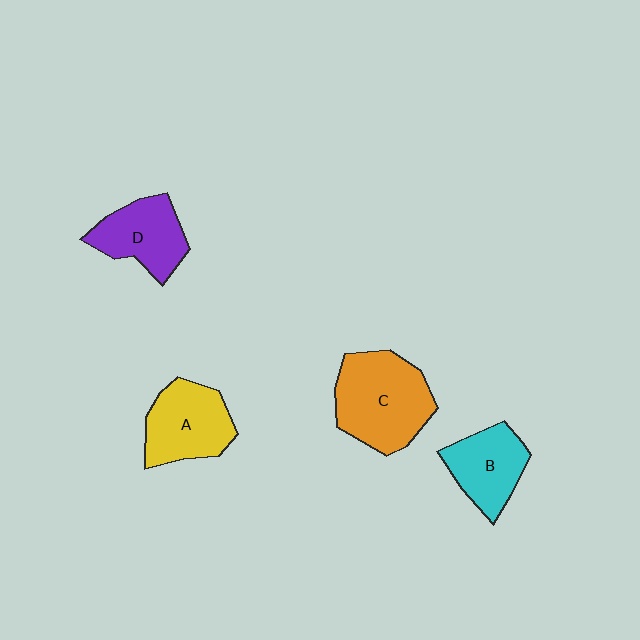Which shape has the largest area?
Shape C (orange).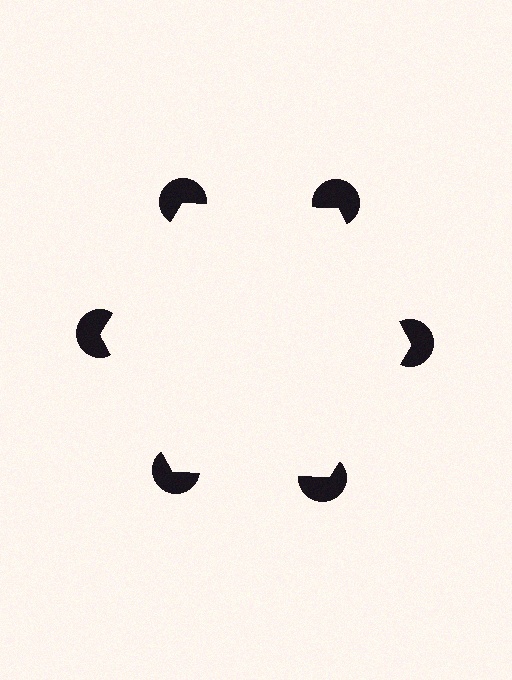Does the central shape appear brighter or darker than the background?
It typically appears slightly brighter than the background, even though no actual brightness change is drawn.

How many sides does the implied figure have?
6 sides.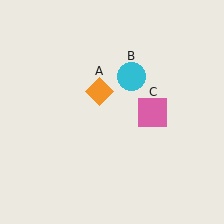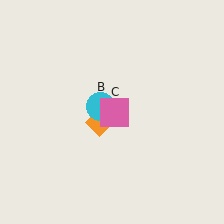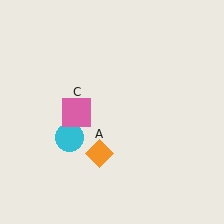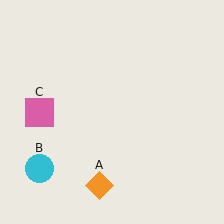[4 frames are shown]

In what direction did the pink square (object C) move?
The pink square (object C) moved left.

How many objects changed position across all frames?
3 objects changed position: orange diamond (object A), cyan circle (object B), pink square (object C).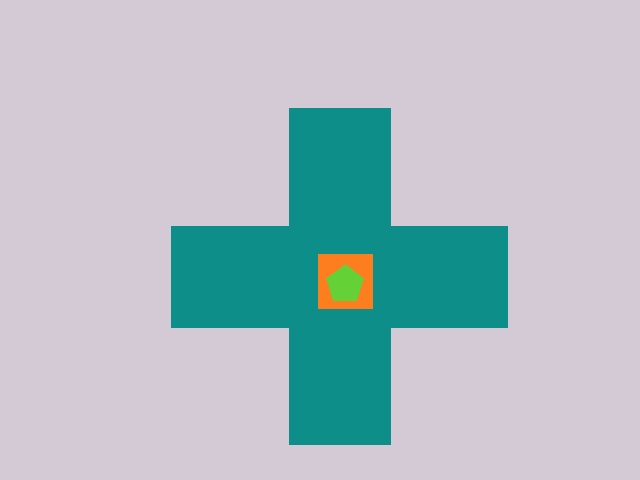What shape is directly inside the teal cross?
The orange square.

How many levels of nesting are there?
3.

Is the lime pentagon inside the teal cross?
Yes.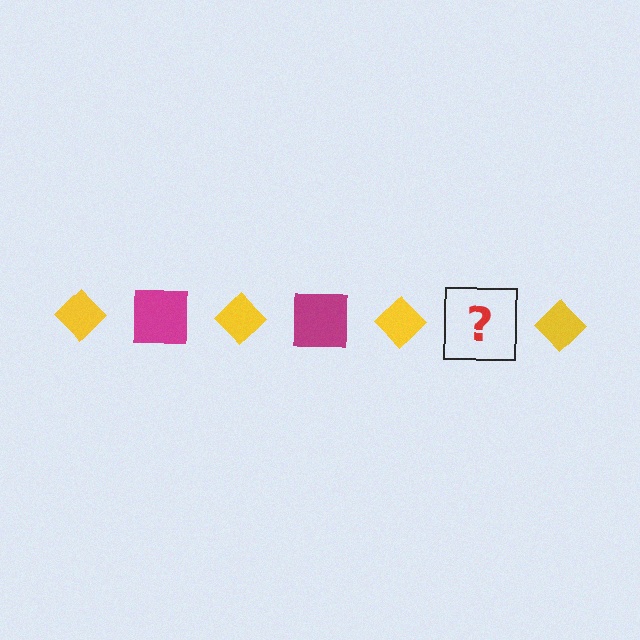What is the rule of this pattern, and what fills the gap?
The rule is that the pattern alternates between yellow diamond and magenta square. The gap should be filled with a magenta square.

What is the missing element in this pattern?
The missing element is a magenta square.